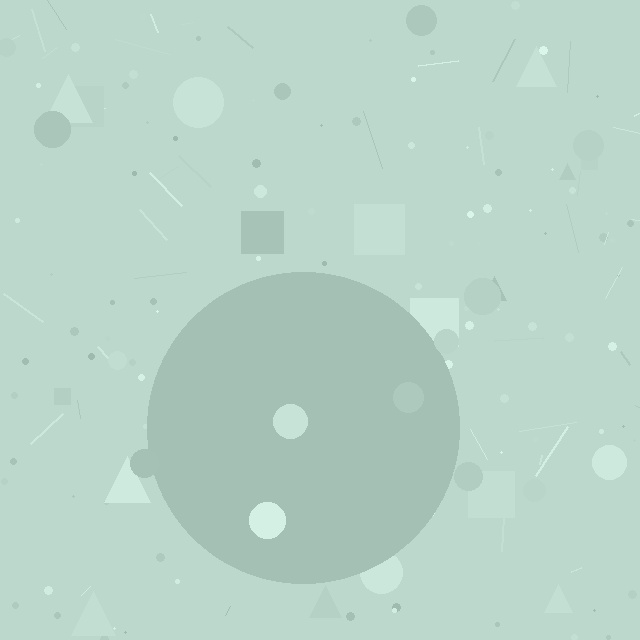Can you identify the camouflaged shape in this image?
The camouflaged shape is a circle.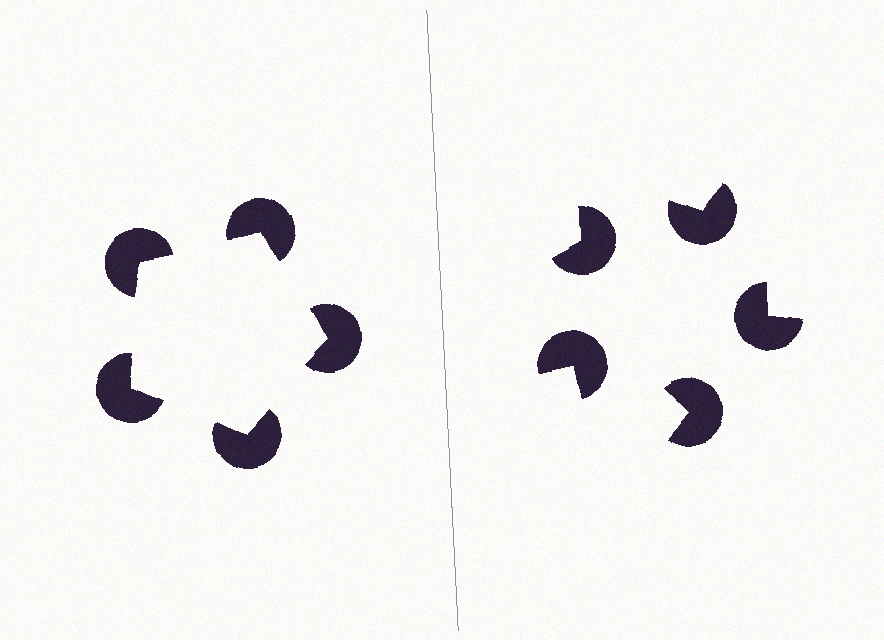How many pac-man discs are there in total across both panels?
10 — 5 on each side.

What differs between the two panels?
The pac-man discs are positioned identically on both sides; only the wedge orientations differ. On the left they align to a pentagon; on the right they are misaligned.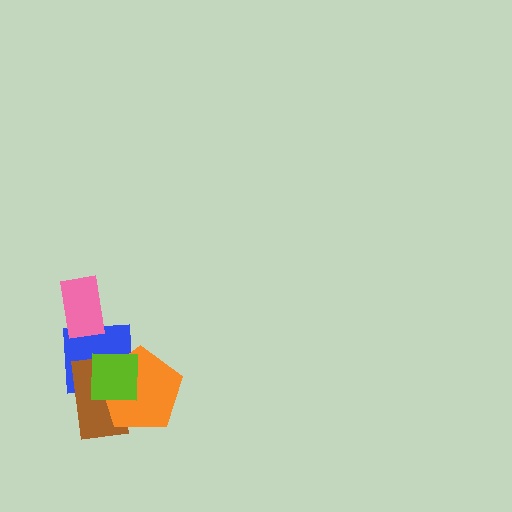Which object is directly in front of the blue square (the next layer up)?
The brown rectangle is directly in front of the blue square.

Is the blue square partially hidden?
Yes, it is partially covered by another shape.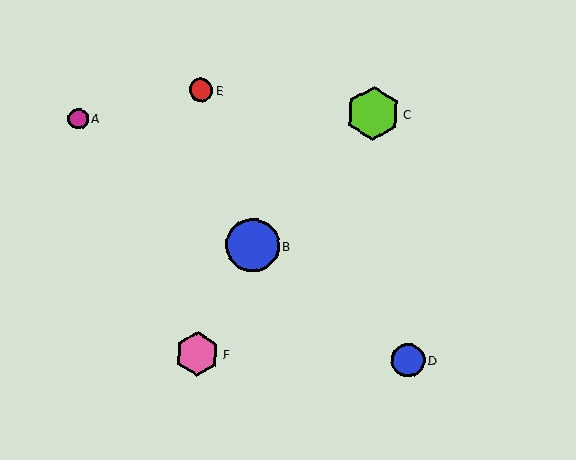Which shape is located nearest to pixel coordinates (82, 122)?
The magenta circle (labeled A) at (78, 119) is nearest to that location.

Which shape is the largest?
The lime hexagon (labeled C) is the largest.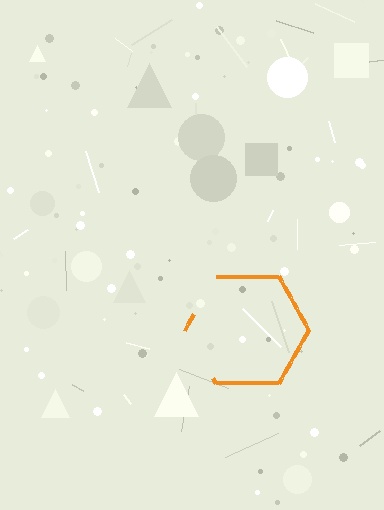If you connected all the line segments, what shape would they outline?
They would outline a hexagon.